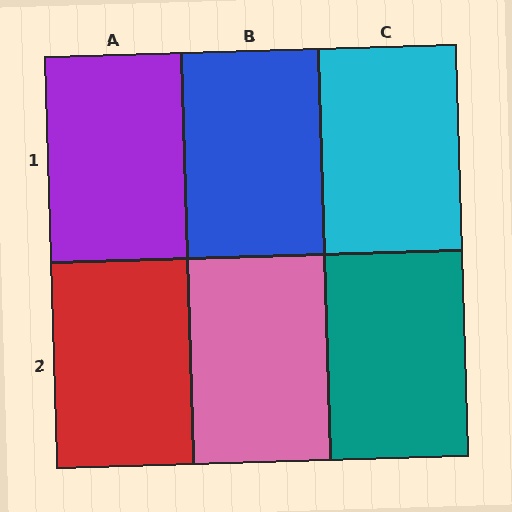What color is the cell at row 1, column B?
Blue.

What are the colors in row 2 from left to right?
Red, pink, teal.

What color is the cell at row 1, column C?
Cyan.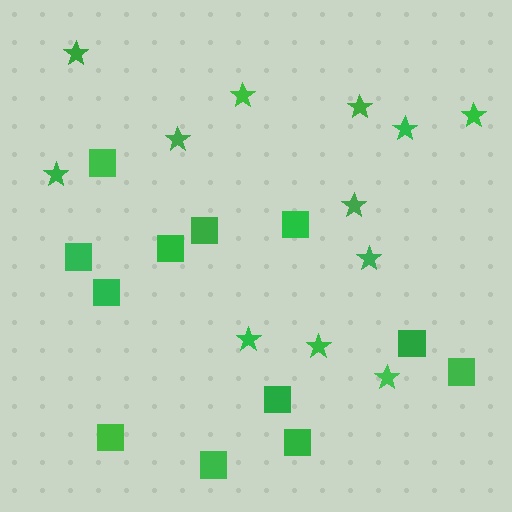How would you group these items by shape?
There are 2 groups: one group of stars (12) and one group of squares (12).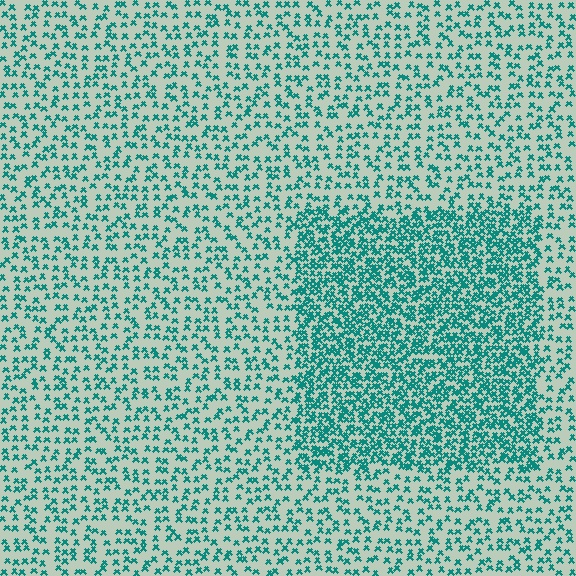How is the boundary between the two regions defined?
The boundary is defined by a change in element density (approximately 2.2x ratio). All elements are the same color, size, and shape.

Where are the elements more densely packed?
The elements are more densely packed inside the rectangle boundary.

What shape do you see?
I see a rectangle.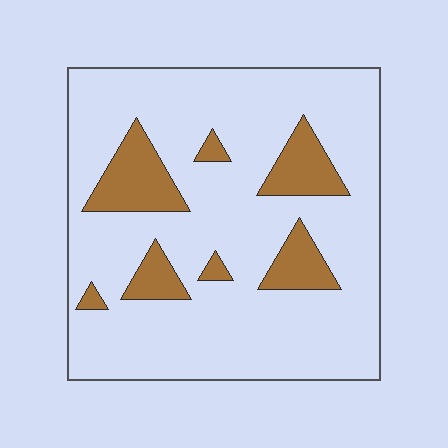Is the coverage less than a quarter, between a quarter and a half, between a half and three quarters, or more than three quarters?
Less than a quarter.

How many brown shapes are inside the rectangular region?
7.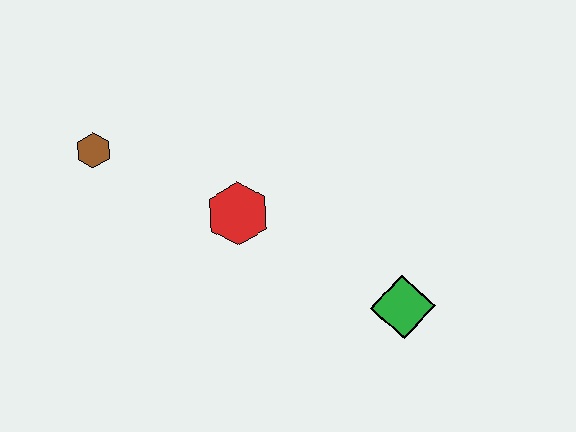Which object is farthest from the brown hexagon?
The green diamond is farthest from the brown hexagon.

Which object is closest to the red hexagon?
The brown hexagon is closest to the red hexagon.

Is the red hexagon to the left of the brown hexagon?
No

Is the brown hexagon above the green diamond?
Yes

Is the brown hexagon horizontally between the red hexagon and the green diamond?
No